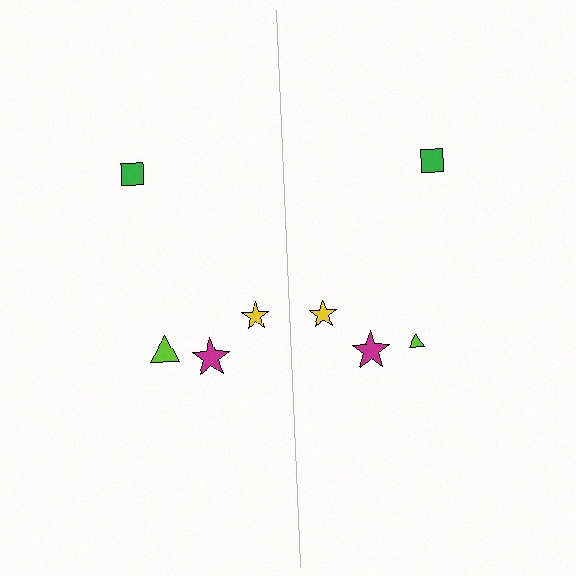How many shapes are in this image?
There are 8 shapes in this image.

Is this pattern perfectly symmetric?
No, the pattern is not perfectly symmetric. The lime triangle on the right side has a different size than its mirror counterpart.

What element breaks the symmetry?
The lime triangle on the right side has a different size than its mirror counterpart.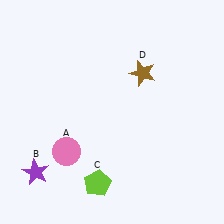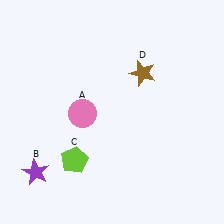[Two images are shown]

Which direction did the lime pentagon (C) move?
The lime pentagon (C) moved up.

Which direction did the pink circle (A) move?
The pink circle (A) moved up.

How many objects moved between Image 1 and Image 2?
2 objects moved between the two images.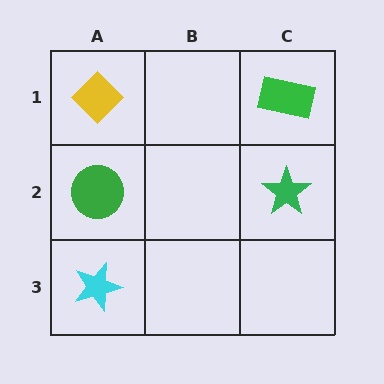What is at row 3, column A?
A cyan star.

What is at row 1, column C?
A green rectangle.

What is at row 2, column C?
A green star.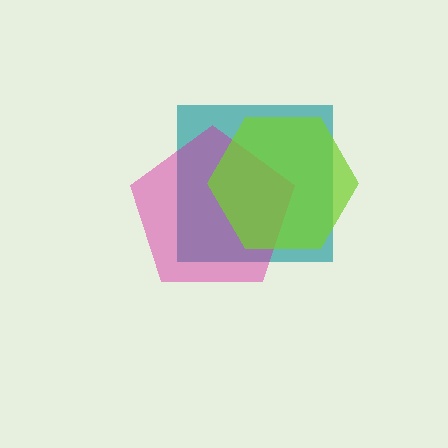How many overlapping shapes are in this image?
There are 3 overlapping shapes in the image.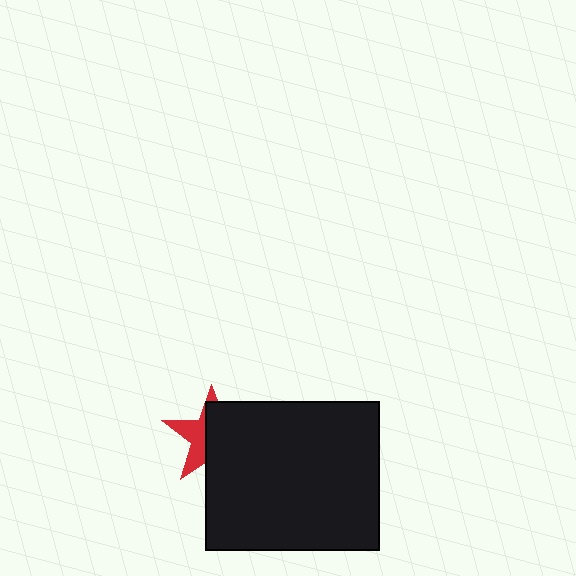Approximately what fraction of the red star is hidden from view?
Roughly 60% of the red star is hidden behind the black rectangle.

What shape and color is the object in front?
The object in front is a black rectangle.